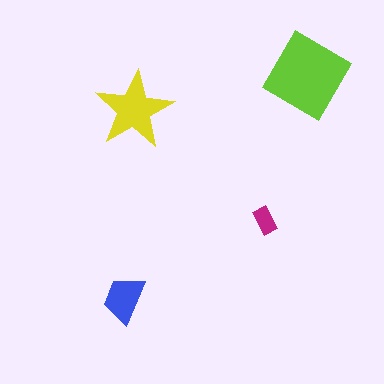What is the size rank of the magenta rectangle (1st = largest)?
4th.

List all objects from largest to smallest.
The lime diamond, the yellow star, the blue trapezoid, the magenta rectangle.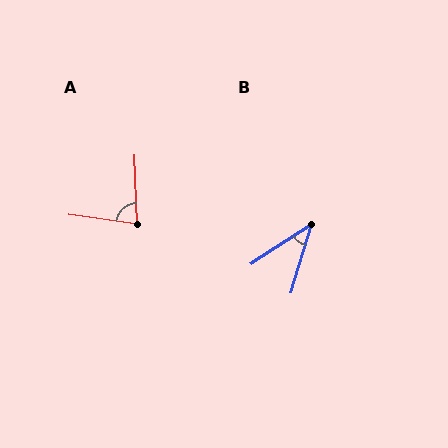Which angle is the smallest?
B, at approximately 40 degrees.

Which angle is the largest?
A, at approximately 80 degrees.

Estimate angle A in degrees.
Approximately 80 degrees.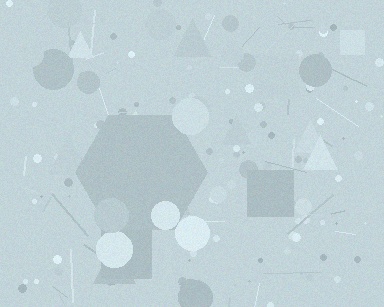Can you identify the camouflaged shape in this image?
The camouflaged shape is a hexagon.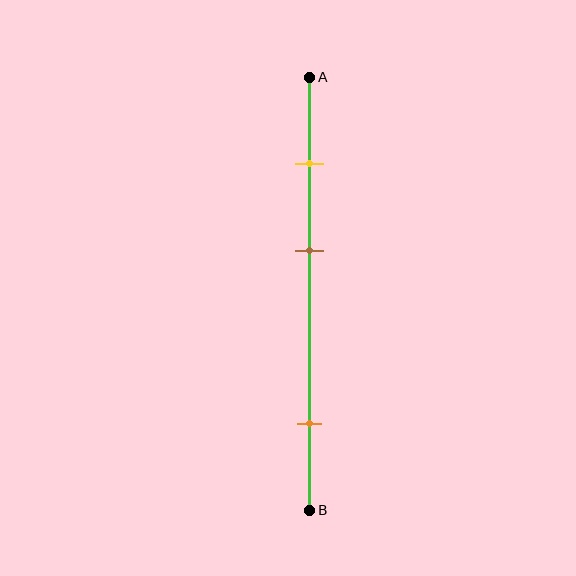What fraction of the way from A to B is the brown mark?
The brown mark is approximately 40% (0.4) of the way from A to B.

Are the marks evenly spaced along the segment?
No, the marks are not evenly spaced.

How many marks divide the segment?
There are 3 marks dividing the segment.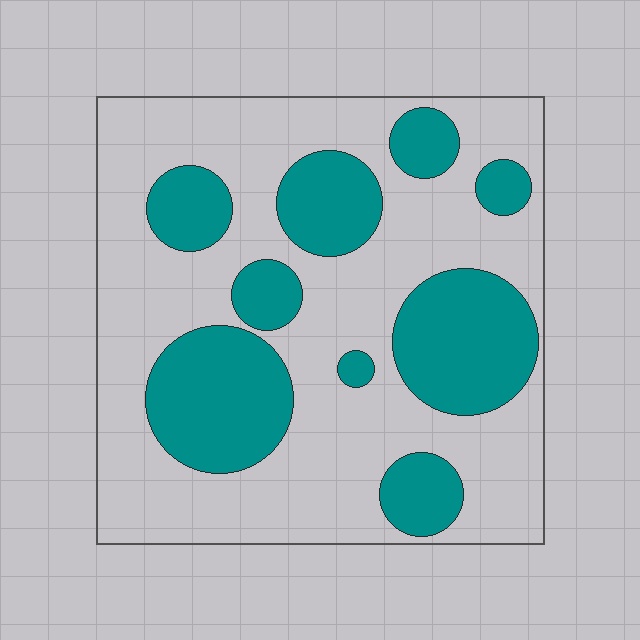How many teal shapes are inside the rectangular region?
9.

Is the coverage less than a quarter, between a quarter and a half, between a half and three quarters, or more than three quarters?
Between a quarter and a half.